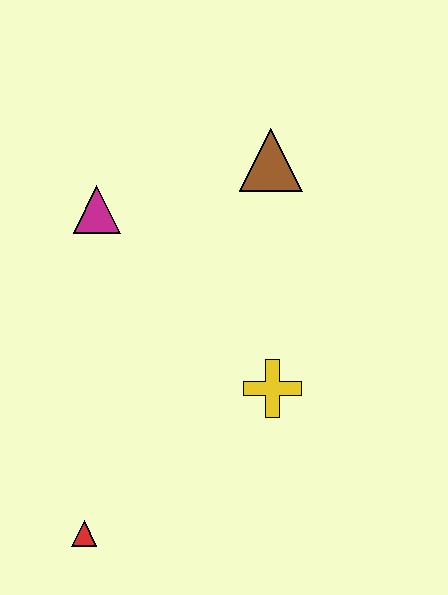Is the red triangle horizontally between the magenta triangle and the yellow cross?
No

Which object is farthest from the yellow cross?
The magenta triangle is farthest from the yellow cross.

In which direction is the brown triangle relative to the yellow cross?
The brown triangle is above the yellow cross.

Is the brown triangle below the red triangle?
No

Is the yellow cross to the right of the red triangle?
Yes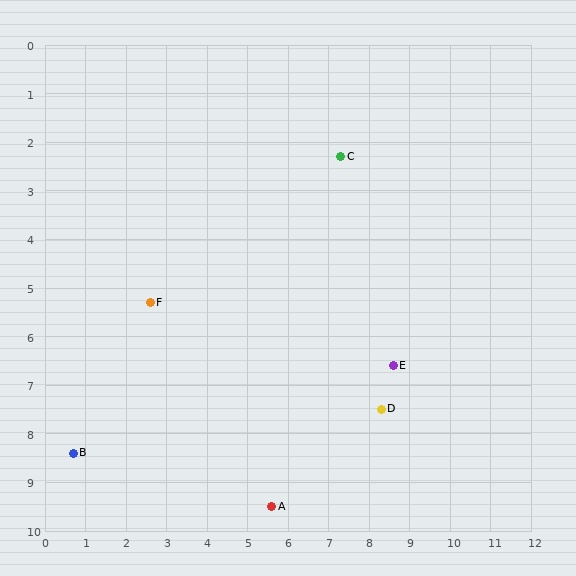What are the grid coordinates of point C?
Point C is at approximately (7.3, 2.3).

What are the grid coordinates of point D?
Point D is at approximately (8.3, 7.5).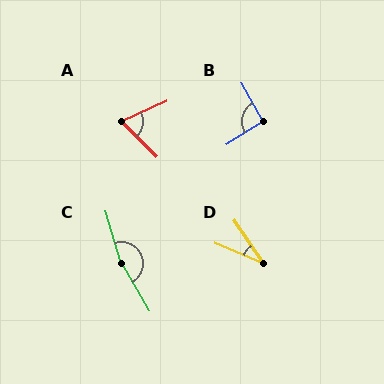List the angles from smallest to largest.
D (33°), A (70°), B (92°), C (167°).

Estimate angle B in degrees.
Approximately 92 degrees.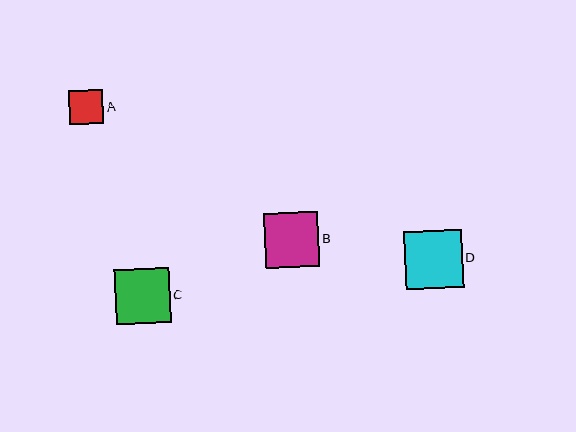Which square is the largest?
Square D is the largest with a size of approximately 58 pixels.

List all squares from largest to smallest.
From largest to smallest: D, C, B, A.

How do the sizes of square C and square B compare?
Square C and square B are approximately the same size.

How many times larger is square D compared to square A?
Square D is approximately 1.7 times the size of square A.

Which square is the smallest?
Square A is the smallest with a size of approximately 34 pixels.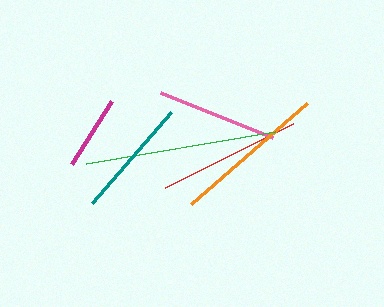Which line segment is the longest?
The green line is the longest at approximately 191 pixels.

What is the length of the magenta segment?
The magenta segment is approximately 75 pixels long.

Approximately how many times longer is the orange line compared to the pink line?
The orange line is approximately 1.3 times the length of the pink line.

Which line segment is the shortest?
The magenta line is the shortest at approximately 75 pixels.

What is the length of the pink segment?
The pink segment is approximately 120 pixels long.